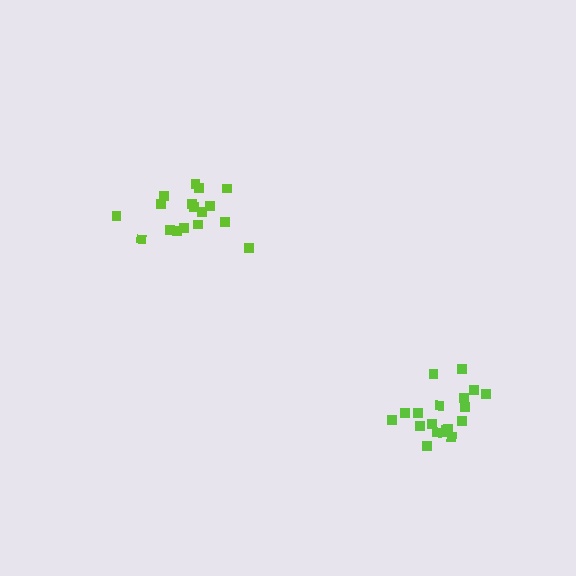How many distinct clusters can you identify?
There are 2 distinct clusters.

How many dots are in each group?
Group 1: 17 dots, Group 2: 19 dots (36 total).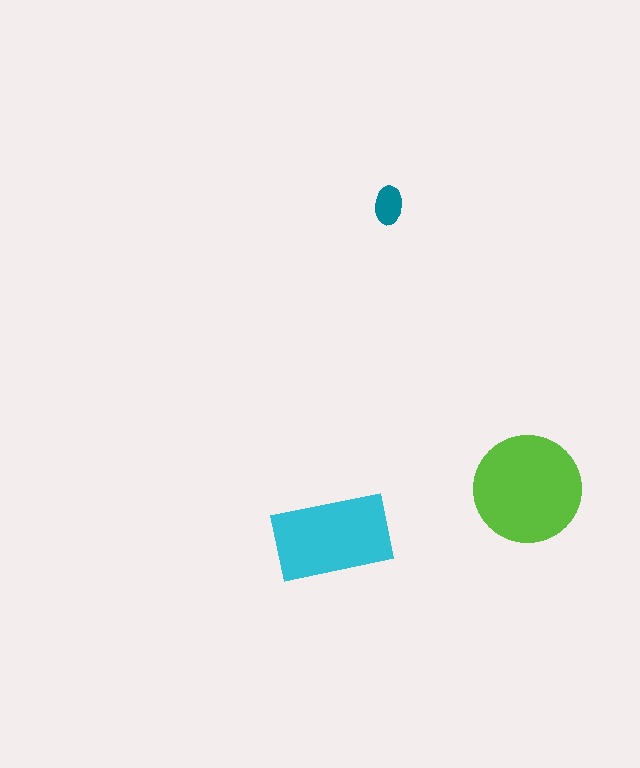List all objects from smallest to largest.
The teal ellipse, the cyan rectangle, the lime circle.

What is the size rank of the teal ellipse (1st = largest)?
3rd.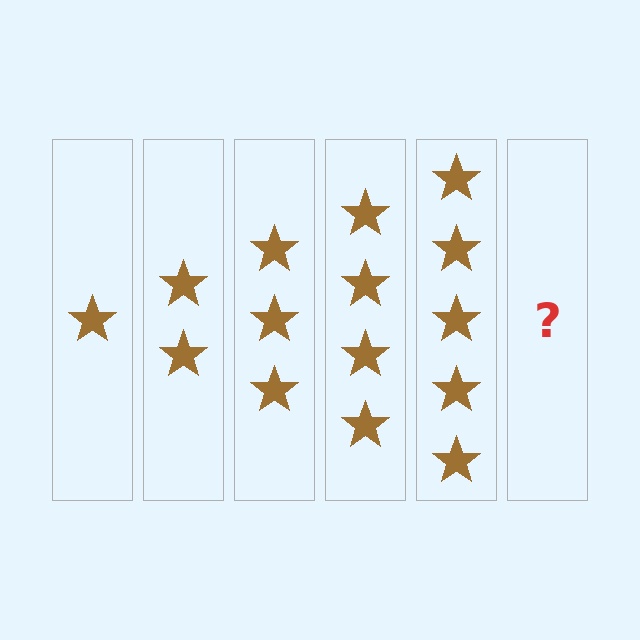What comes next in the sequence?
The next element should be 6 stars.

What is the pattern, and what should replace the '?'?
The pattern is that each step adds one more star. The '?' should be 6 stars.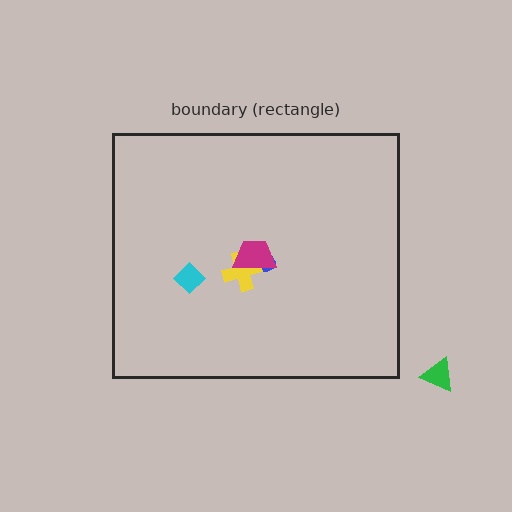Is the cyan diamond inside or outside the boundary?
Inside.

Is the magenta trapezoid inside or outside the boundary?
Inside.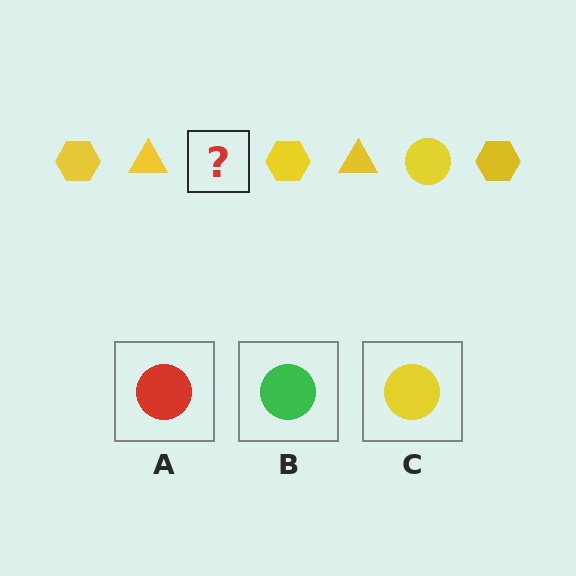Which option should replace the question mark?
Option C.